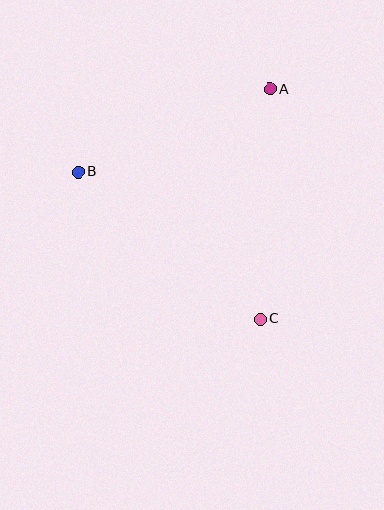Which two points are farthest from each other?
Points B and C are farthest from each other.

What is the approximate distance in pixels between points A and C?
The distance between A and C is approximately 230 pixels.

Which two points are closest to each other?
Points A and B are closest to each other.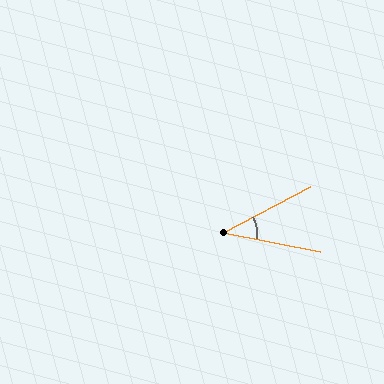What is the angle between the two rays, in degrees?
Approximately 39 degrees.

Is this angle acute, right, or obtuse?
It is acute.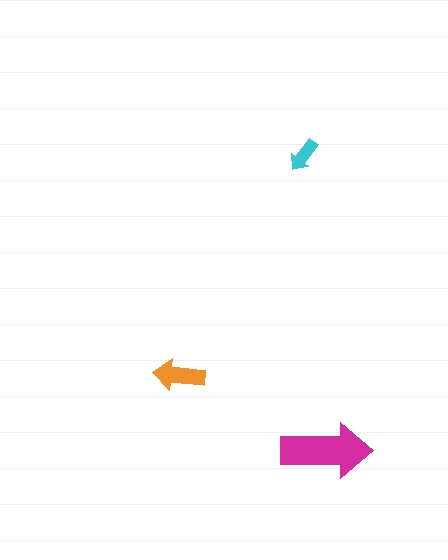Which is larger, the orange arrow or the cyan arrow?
The orange one.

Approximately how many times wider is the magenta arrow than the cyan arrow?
About 2.5 times wider.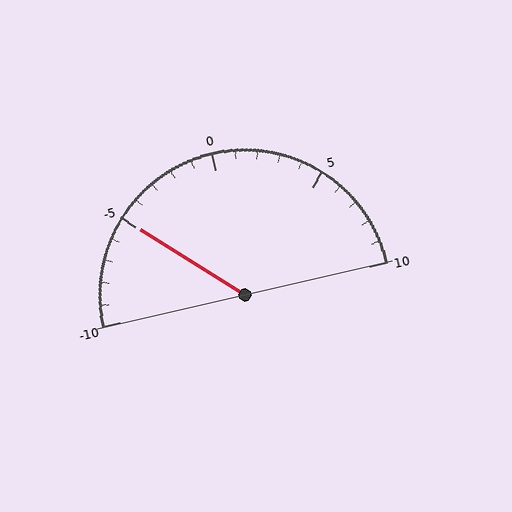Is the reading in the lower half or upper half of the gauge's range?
The reading is in the lower half of the range (-10 to 10).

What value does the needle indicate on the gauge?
The needle indicates approximately -5.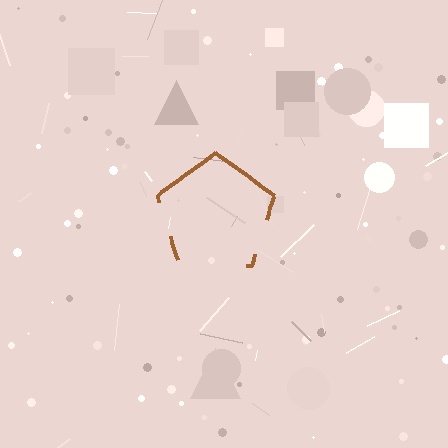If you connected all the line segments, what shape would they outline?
They would outline a pentagon.